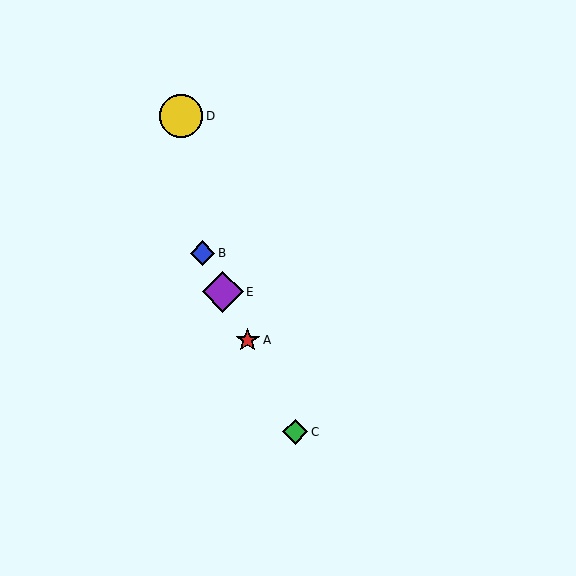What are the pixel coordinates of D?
Object D is at (181, 116).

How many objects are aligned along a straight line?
4 objects (A, B, C, E) are aligned along a straight line.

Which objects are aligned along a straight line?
Objects A, B, C, E are aligned along a straight line.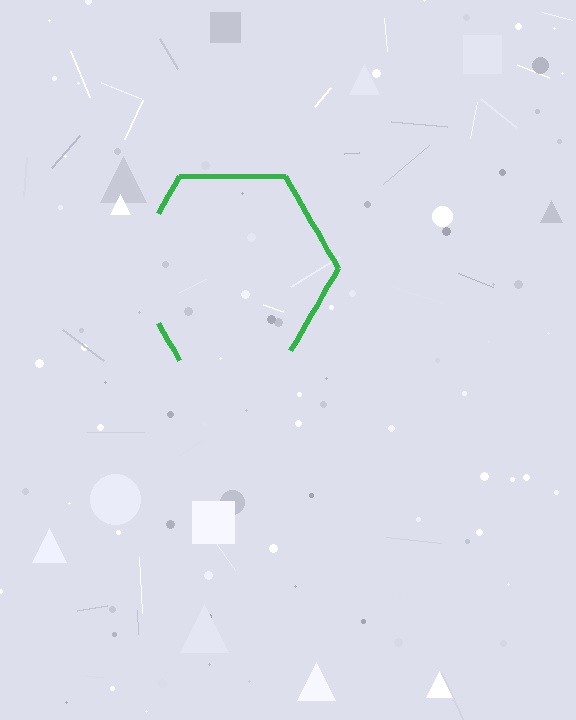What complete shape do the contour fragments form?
The contour fragments form a hexagon.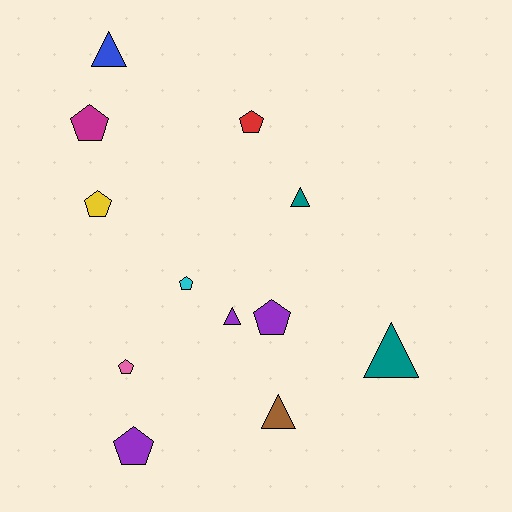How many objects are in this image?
There are 12 objects.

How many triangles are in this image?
There are 5 triangles.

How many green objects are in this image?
There are no green objects.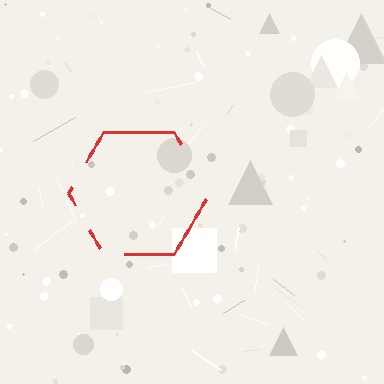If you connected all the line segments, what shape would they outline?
They would outline a hexagon.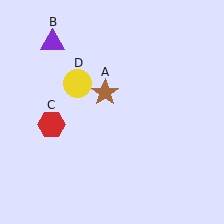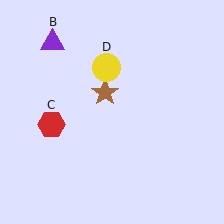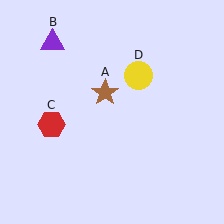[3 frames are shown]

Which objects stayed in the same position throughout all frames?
Brown star (object A) and purple triangle (object B) and red hexagon (object C) remained stationary.